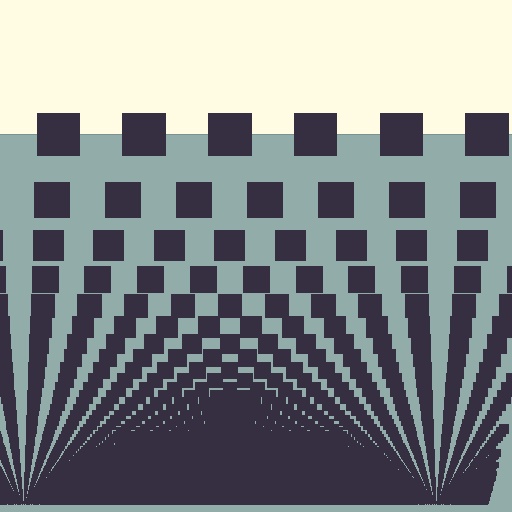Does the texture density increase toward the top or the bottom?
Density increases toward the bottom.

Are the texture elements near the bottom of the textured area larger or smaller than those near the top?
Smaller. The gradient is inverted — elements near the bottom are smaller and denser.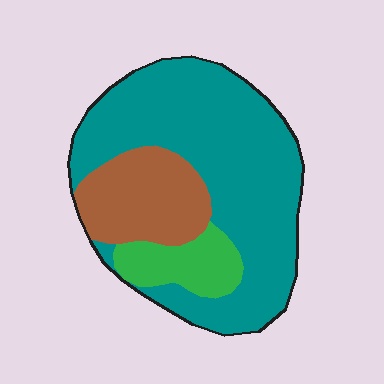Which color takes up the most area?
Teal, at roughly 65%.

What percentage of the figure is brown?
Brown takes up about one fifth (1/5) of the figure.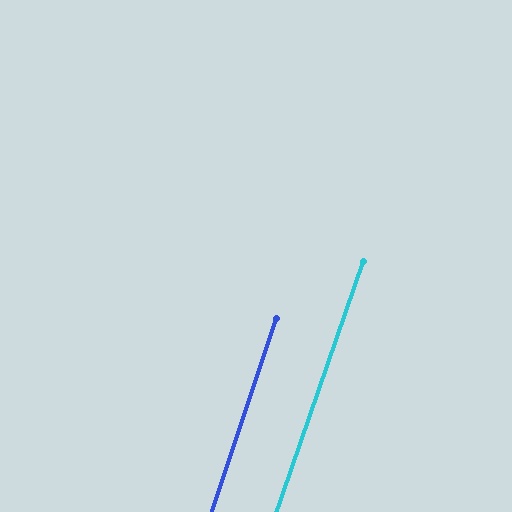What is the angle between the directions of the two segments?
Approximately 1 degree.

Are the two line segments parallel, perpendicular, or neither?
Parallel — their directions differ by only 0.8°.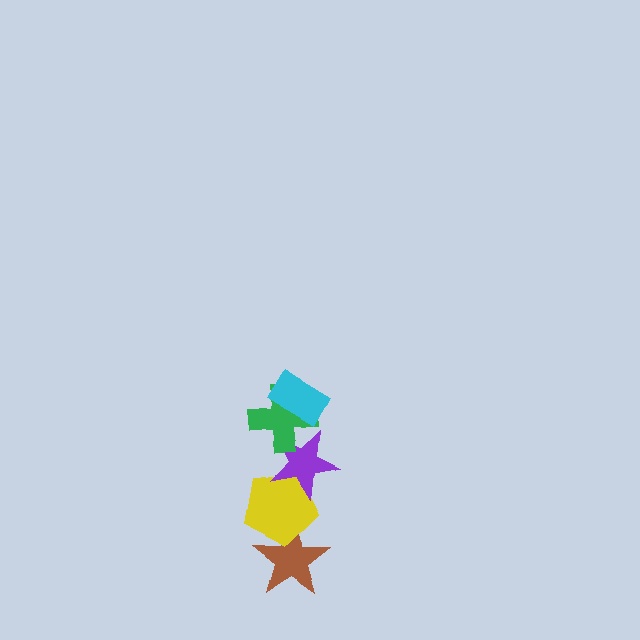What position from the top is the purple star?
The purple star is 3rd from the top.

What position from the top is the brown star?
The brown star is 5th from the top.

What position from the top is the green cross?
The green cross is 2nd from the top.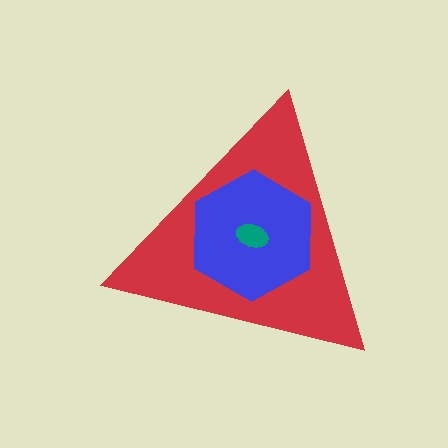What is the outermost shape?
The red triangle.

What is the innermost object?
The teal ellipse.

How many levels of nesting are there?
3.